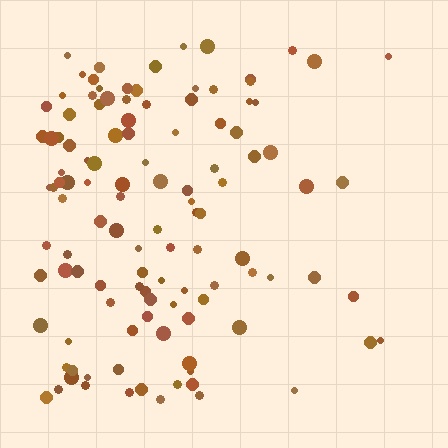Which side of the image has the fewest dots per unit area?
The right.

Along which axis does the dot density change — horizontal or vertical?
Horizontal.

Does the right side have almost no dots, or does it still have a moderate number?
Still a moderate number, just noticeably fewer than the left.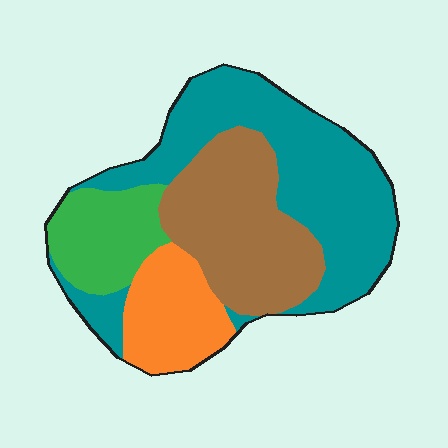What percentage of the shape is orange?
Orange takes up about one sixth (1/6) of the shape.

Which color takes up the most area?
Teal, at roughly 45%.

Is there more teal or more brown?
Teal.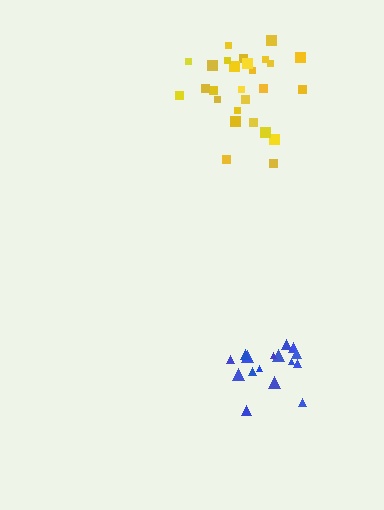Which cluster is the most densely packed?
Yellow.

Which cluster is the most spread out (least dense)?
Blue.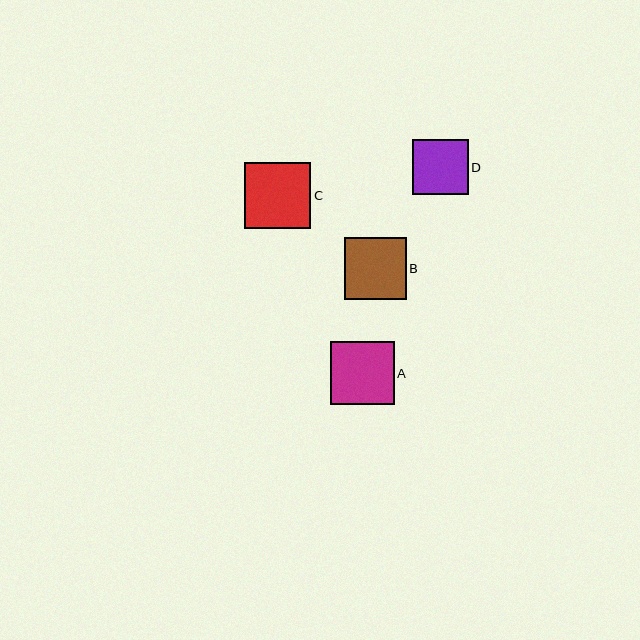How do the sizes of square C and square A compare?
Square C and square A are approximately the same size.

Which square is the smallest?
Square D is the smallest with a size of approximately 56 pixels.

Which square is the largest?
Square C is the largest with a size of approximately 66 pixels.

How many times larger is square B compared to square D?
Square B is approximately 1.1 times the size of square D.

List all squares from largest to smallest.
From largest to smallest: C, A, B, D.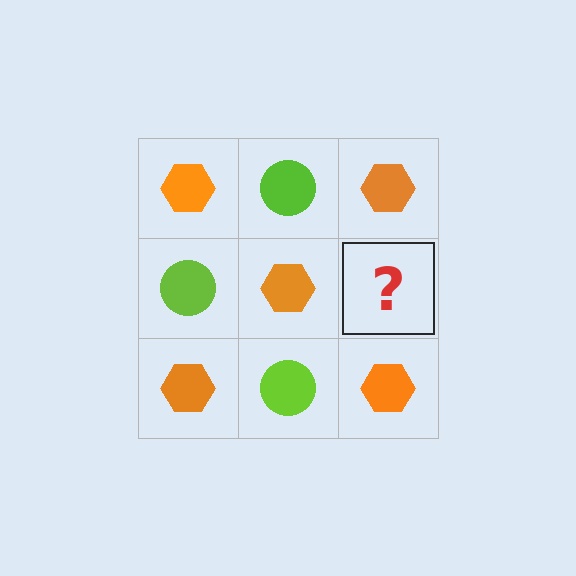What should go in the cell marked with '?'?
The missing cell should contain a lime circle.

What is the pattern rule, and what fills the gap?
The rule is that it alternates orange hexagon and lime circle in a checkerboard pattern. The gap should be filled with a lime circle.